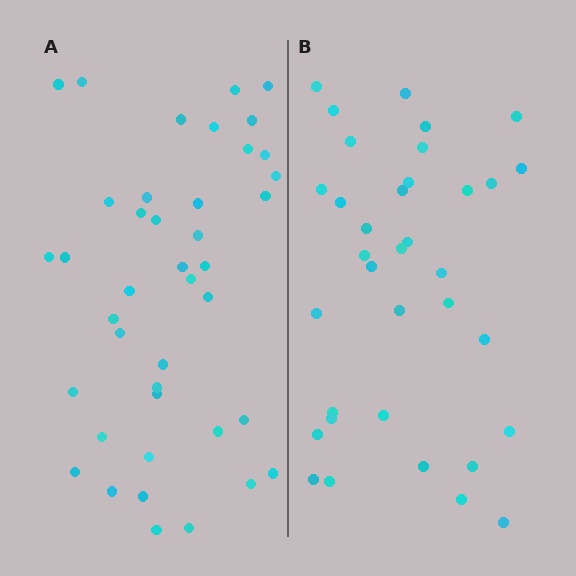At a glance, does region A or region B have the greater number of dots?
Region A (the left region) has more dots.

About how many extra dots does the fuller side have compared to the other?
Region A has about 6 more dots than region B.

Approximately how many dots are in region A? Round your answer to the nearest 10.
About 40 dots. (The exact count is 41, which rounds to 40.)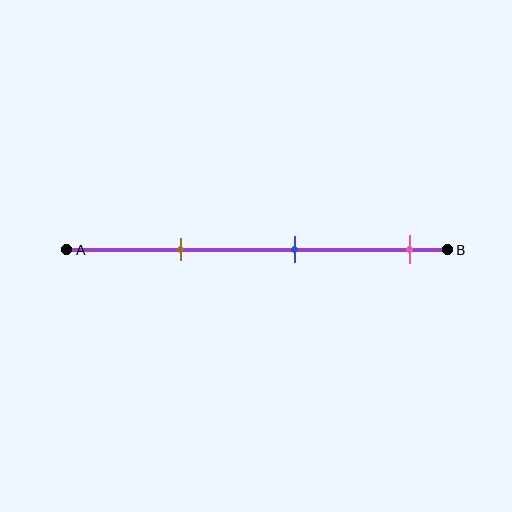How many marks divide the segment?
There are 3 marks dividing the segment.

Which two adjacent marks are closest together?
The brown and blue marks are the closest adjacent pair.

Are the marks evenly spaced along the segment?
Yes, the marks are approximately evenly spaced.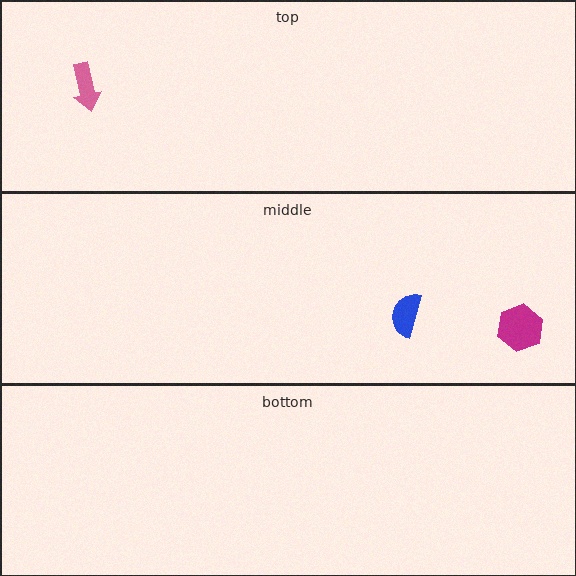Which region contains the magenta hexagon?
The middle region.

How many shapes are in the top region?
1.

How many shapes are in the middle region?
2.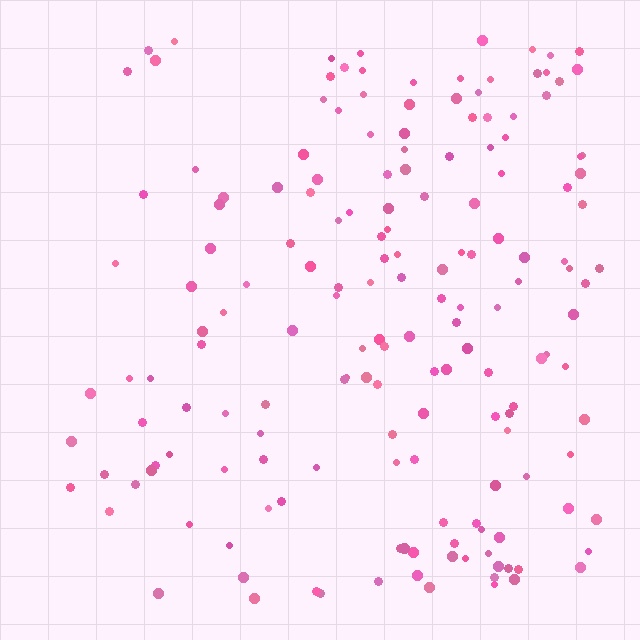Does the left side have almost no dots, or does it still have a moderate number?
Still a moderate number, just noticeably fewer than the right.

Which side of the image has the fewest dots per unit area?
The left.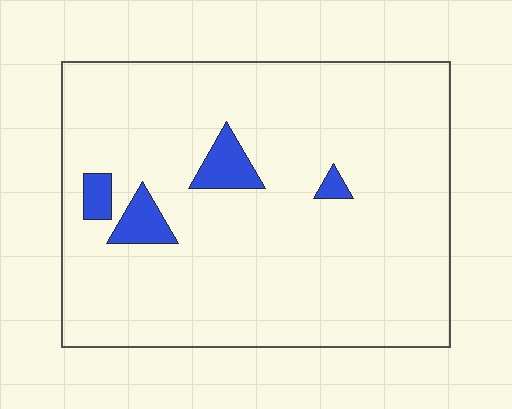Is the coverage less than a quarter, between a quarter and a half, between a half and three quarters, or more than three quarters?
Less than a quarter.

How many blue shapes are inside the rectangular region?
4.